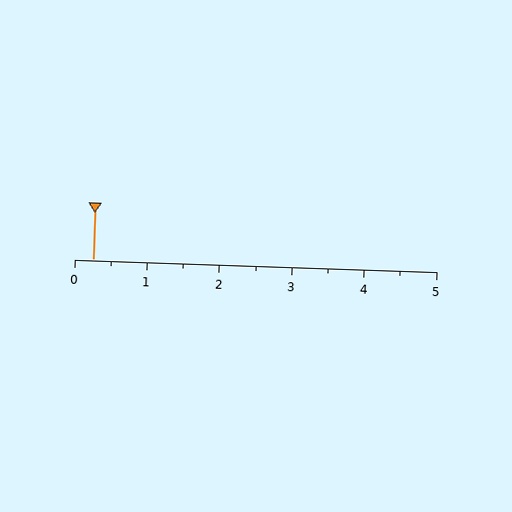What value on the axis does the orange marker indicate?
The marker indicates approximately 0.2.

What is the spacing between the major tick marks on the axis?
The major ticks are spaced 1 apart.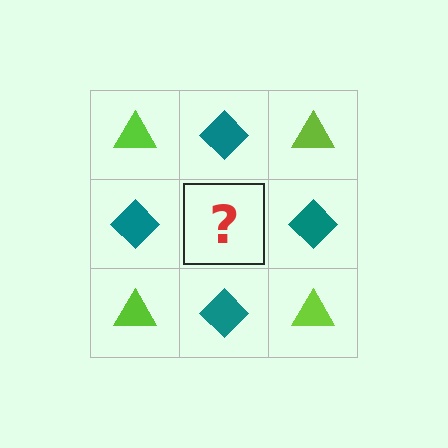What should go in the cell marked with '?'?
The missing cell should contain a lime triangle.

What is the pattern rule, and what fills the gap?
The rule is that it alternates lime triangle and teal diamond in a checkerboard pattern. The gap should be filled with a lime triangle.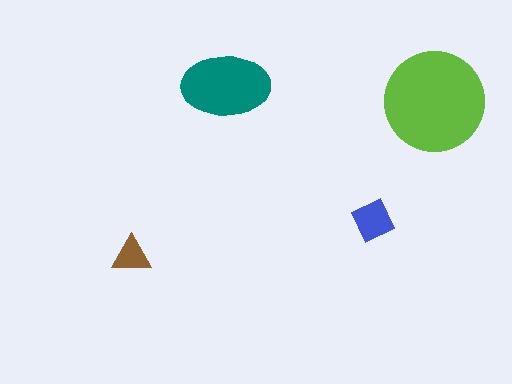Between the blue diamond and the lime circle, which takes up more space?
The lime circle.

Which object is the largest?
The lime circle.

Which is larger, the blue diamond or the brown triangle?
The blue diamond.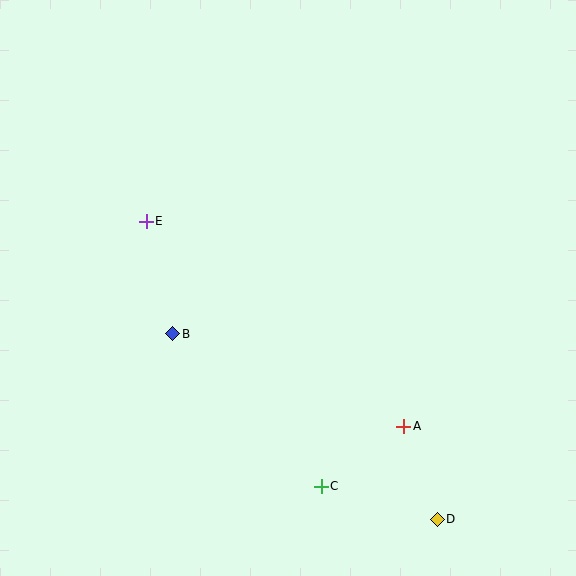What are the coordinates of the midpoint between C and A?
The midpoint between C and A is at (362, 456).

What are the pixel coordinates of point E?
Point E is at (146, 221).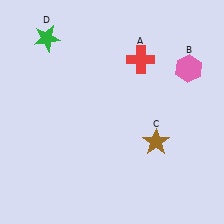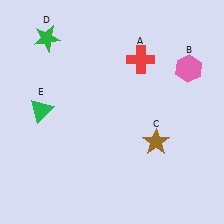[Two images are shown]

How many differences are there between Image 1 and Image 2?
There is 1 difference between the two images.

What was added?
A green triangle (E) was added in Image 2.